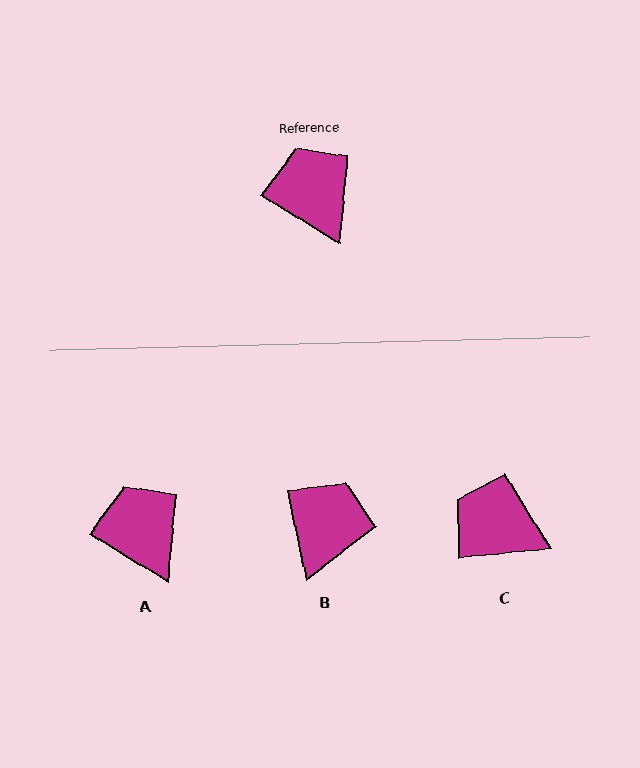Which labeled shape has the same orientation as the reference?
A.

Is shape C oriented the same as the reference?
No, it is off by about 37 degrees.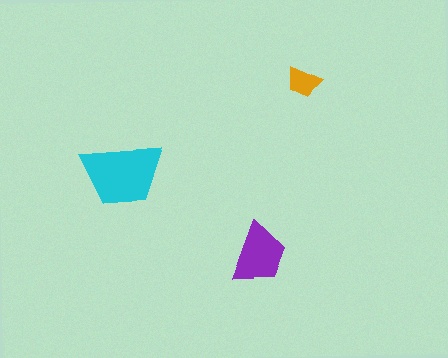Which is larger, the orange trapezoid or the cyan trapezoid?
The cyan one.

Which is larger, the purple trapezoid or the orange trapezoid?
The purple one.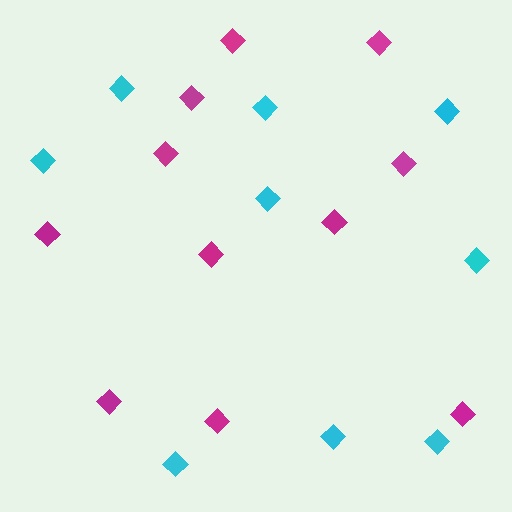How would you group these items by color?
There are 2 groups: one group of magenta diamonds (11) and one group of cyan diamonds (9).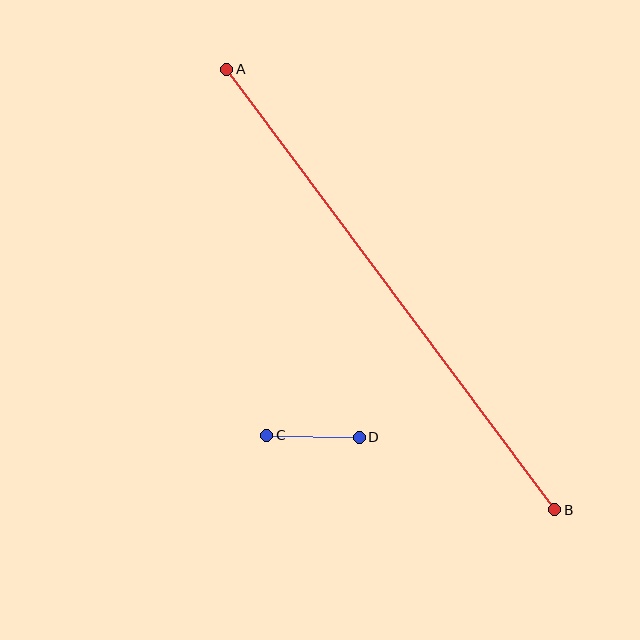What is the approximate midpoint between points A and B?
The midpoint is at approximately (391, 290) pixels.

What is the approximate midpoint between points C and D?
The midpoint is at approximately (313, 436) pixels.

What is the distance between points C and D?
The distance is approximately 92 pixels.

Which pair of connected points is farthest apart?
Points A and B are farthest apart.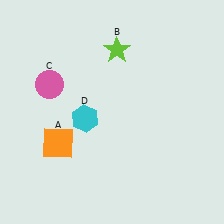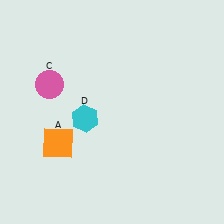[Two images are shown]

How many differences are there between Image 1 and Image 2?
There is 1 difference between the two images.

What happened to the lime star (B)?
The lime star (B) was removed in Image 2. It was in the top-right area of Image 1.